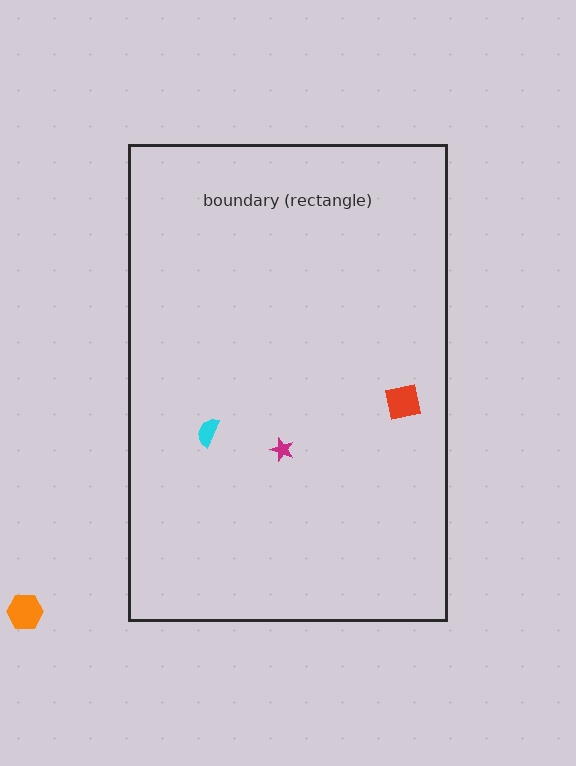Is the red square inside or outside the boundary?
Inside.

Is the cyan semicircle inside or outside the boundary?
Inside.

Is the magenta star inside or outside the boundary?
Inside.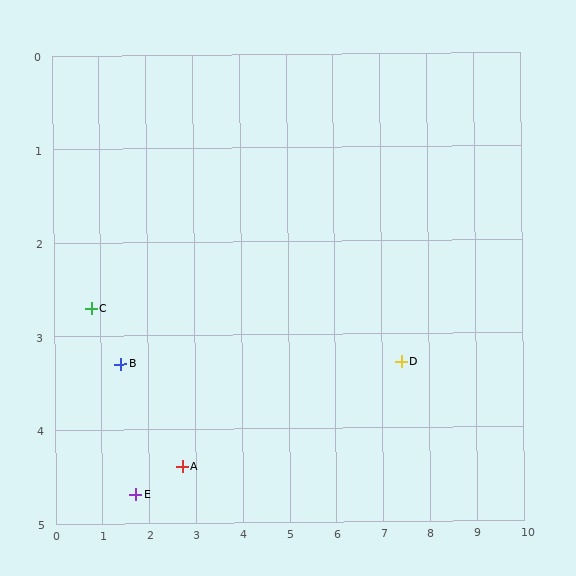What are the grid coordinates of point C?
Point C is at approximately (0.8, 2.7).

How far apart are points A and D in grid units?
Points A and D are about 4.8 grid units apart.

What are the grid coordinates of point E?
Point E is at approximately (1.7, 4.7).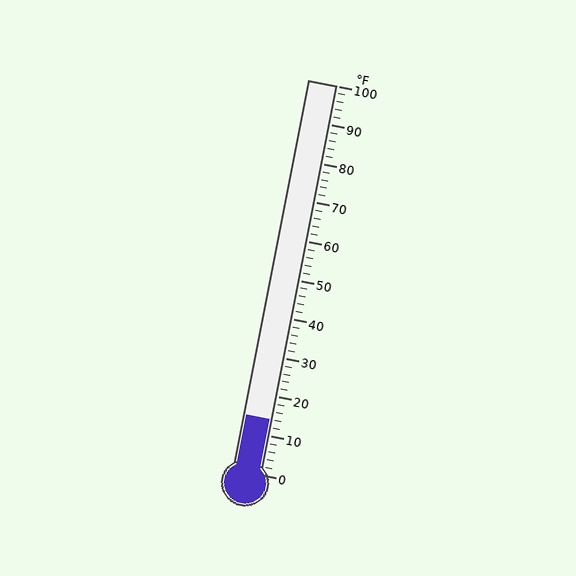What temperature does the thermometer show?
The thermometer shows approximately 14°F.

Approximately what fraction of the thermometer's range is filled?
The thermometer is filled to approximately 15% of its range.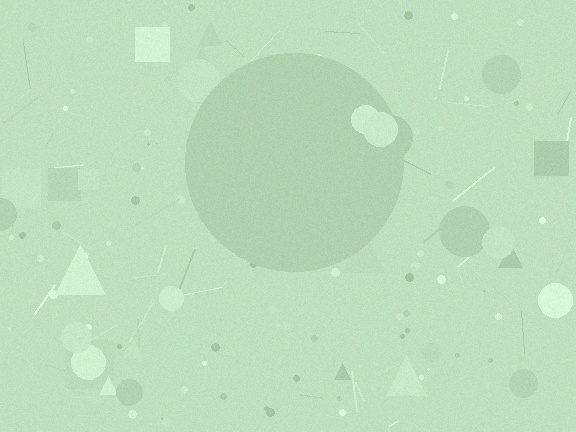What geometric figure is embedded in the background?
A circle is embedded in the background.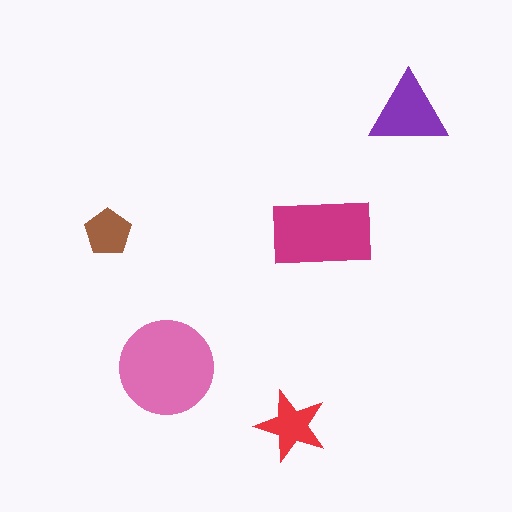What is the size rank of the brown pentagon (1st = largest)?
5th.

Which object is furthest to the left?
The brown pentagon is leftmost.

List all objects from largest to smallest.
The pink circle, the magenta rectangle, the purple triangle, the red star, the brown pentagon.